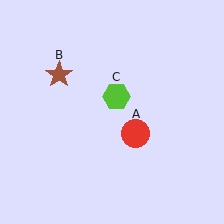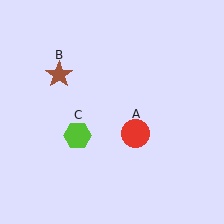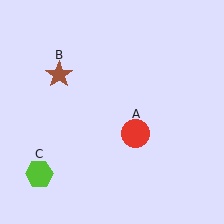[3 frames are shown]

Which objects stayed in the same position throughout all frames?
Red circle (object A) and brown star (object B) remained stationary.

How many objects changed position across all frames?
1 object changed position: lime hexagon (object C).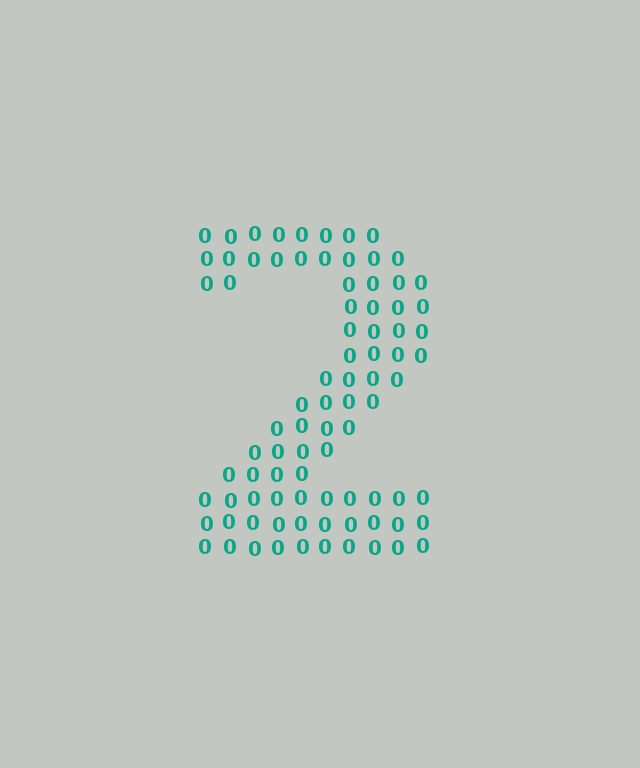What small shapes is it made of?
It is made of small digit 0's.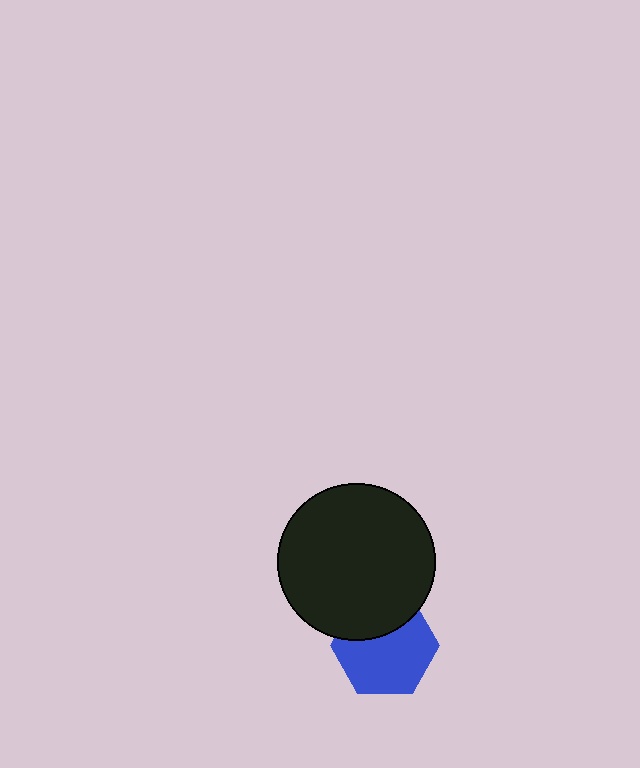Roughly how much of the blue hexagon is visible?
Most of it is visible (roughly 68%).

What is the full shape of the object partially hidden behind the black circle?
The partially hidden object is a blue hexagon.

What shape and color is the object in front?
The object in front is a black circle.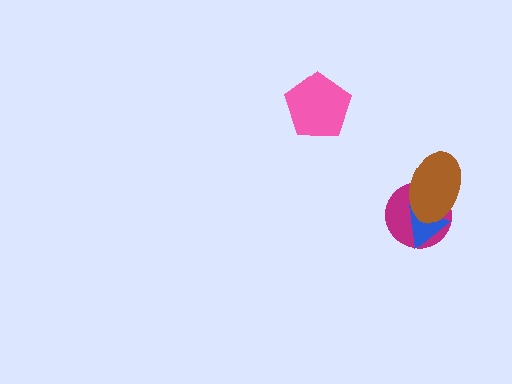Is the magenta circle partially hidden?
Yes, it is partially covered by another shape.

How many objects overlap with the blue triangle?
2 objects overlap with the blue triangle.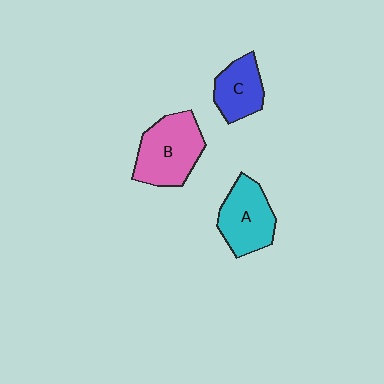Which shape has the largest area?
Shape B (pink).